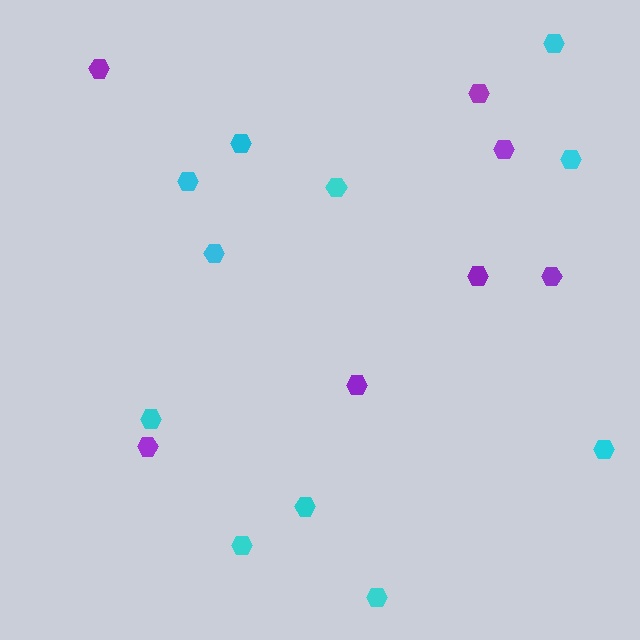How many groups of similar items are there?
There are 2 groups: one group of purple hexagons (7) and one group of cyan hexagons (11).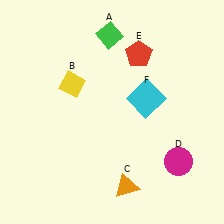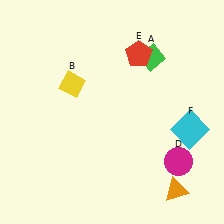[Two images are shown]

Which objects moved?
The objects that moved are: the green diamond (A), the orange triangle (C), the cyan square (F).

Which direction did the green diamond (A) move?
The green diamond (A) moved right.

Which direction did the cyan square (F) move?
The cyan square (F) moved right.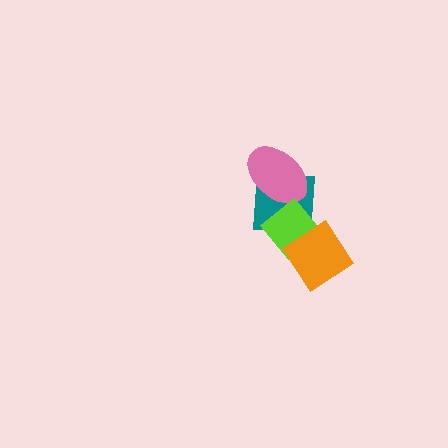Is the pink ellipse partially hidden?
Yes, it is partially covered by another shape.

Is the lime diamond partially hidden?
Yes, it is partially covered by another shape.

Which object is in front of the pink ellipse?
The lime diamond is in front of the pink ellipse.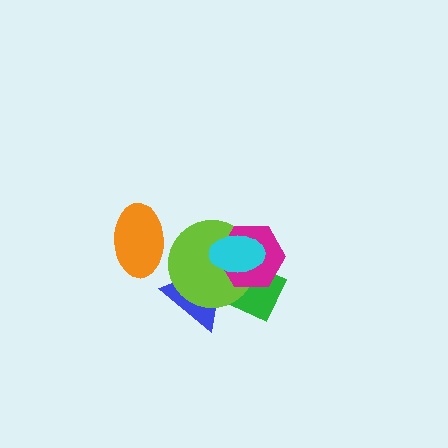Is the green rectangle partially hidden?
Yes, it is partially covered by another shape.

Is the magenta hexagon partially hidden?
Yes, it is partially covered by another shape.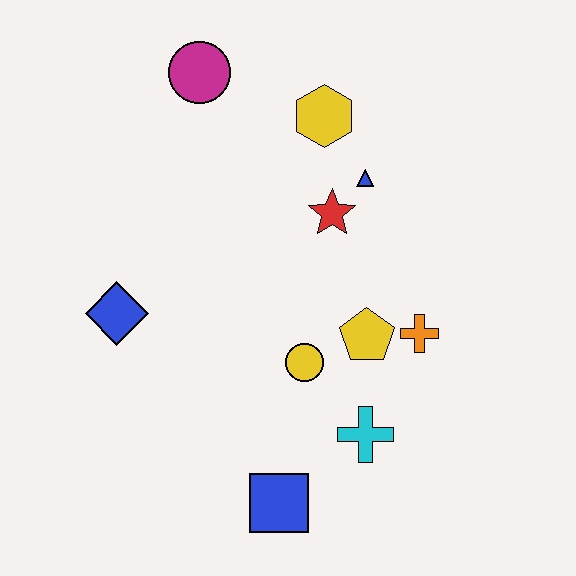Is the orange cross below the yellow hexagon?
Yes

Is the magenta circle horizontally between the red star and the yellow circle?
No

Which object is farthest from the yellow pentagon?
The magenta circle is farthest from the yellow pentagon.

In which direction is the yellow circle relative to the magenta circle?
The yellow circle is below the magenta circle.